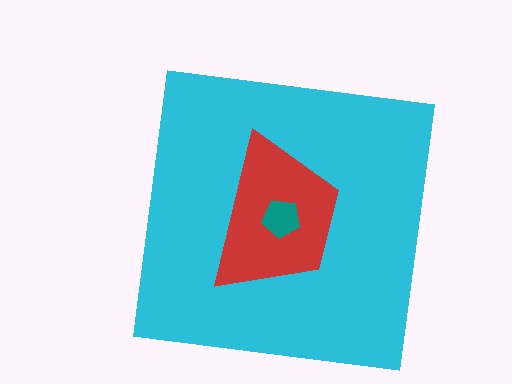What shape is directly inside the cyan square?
The red trapezoid.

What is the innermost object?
The teal pentagon.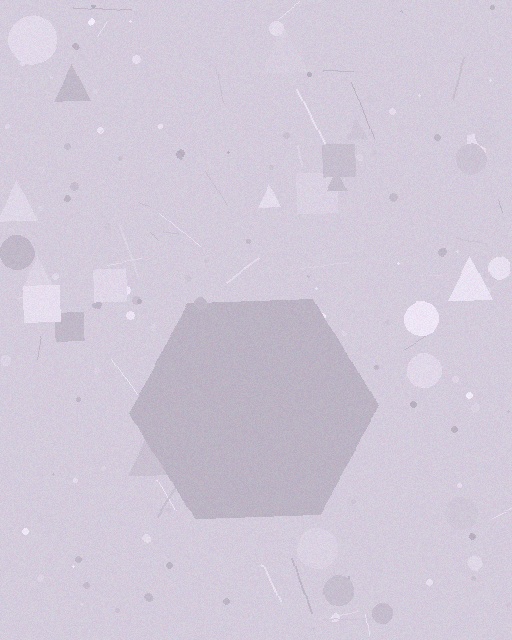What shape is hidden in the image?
A hexagon is hidden in the image.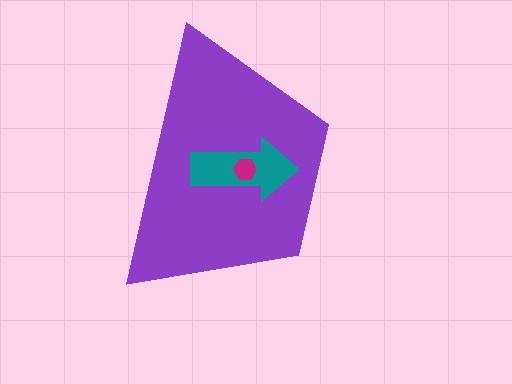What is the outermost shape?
The purple trapezoid.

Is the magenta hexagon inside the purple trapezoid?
Yes.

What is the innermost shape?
The magenta hexagon.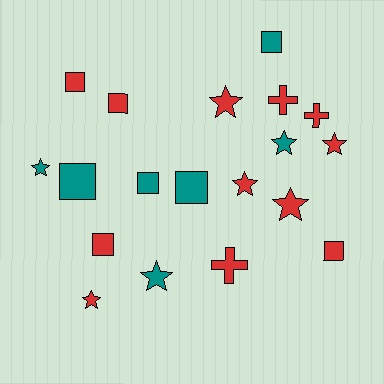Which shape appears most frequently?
Square, with 8 objects.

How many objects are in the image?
There are 19 objects.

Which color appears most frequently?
Red, with 12 objects.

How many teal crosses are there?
There are no teal crosses.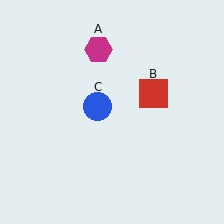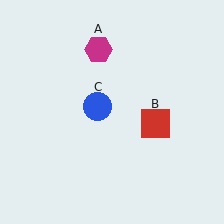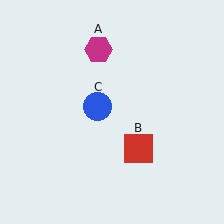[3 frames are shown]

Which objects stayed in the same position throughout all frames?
Magenta hexagon (object A) and blue circle (object C) remained stationary.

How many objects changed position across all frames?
1 object changed position: red square (object B).